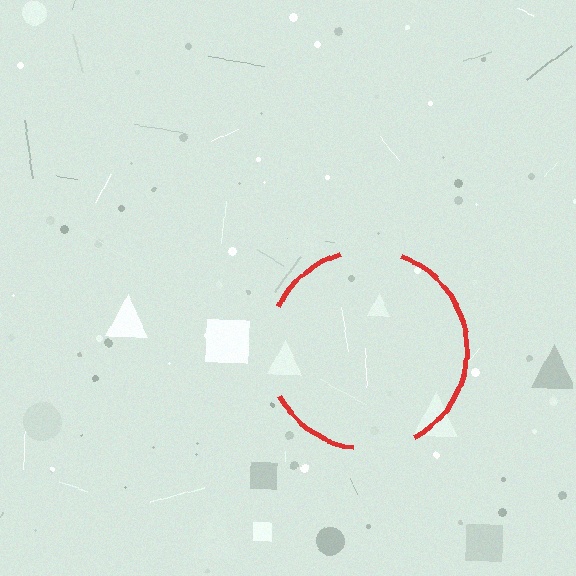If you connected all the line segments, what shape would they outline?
They would outline a circle.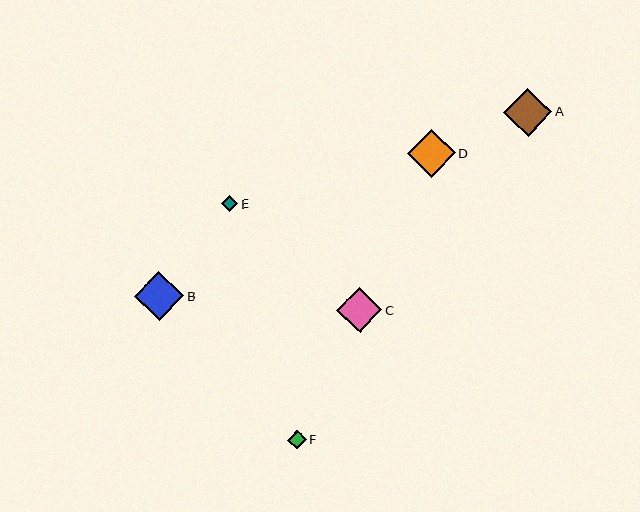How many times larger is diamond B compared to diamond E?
Diamond B is approximately 3.1 times the size of diamond E.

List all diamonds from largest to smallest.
From largest to smallest: B, A, D, C, F, E.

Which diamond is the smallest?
Diamond E is the smallest with a size of approximately 16 pixels.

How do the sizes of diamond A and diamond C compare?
Diamond A and diamond C are approximately the same size.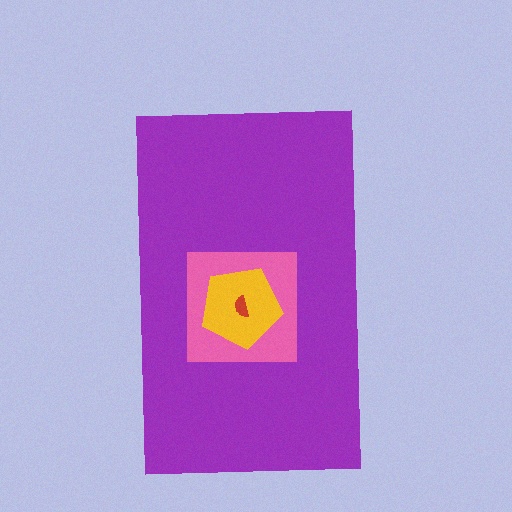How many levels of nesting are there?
4.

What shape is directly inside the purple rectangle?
The pink square.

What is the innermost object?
The red semicircle.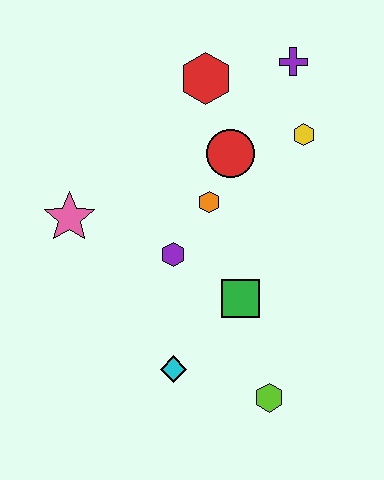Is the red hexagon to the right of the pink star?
Yes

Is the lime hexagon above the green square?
No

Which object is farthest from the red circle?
The lime hexagon is farthest from the red circle.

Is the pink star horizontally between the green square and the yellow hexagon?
No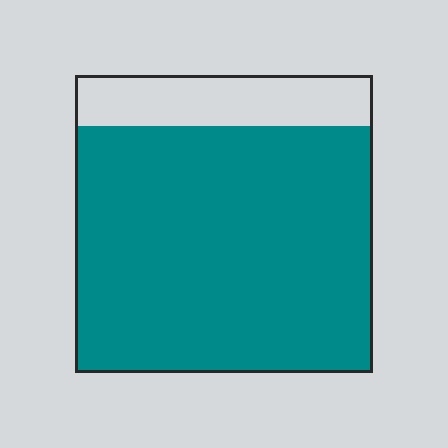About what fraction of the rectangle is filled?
About five sixths (5/6).